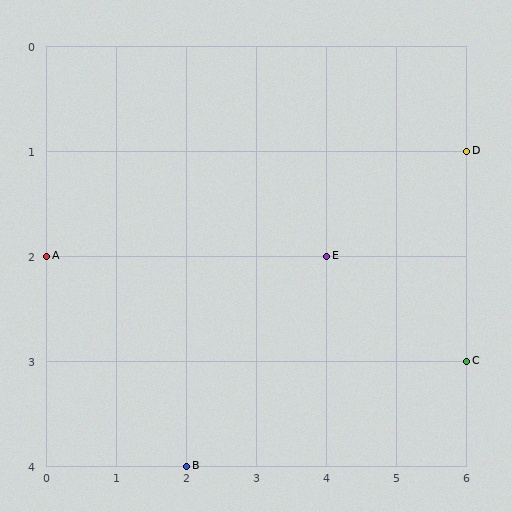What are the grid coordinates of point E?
Point E is at grid coordinates (4, 2).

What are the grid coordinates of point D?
Point D is at grid coordinates (6, 1).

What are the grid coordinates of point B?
Point B is at grid coordinates (2, 4).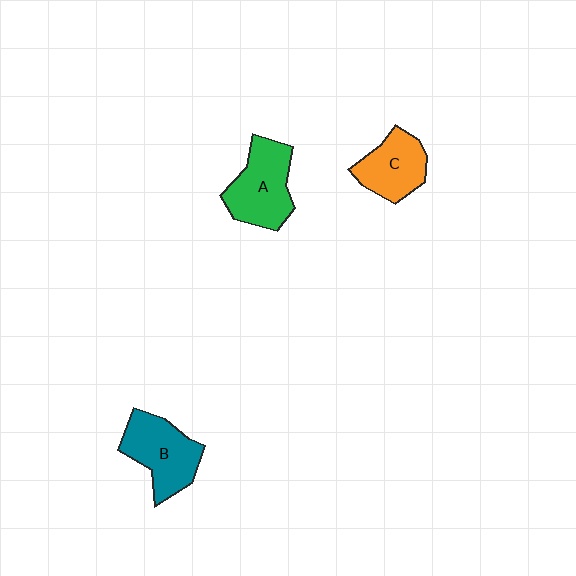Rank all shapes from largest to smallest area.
From largest to smallest: A (green), B (teal), C (orange).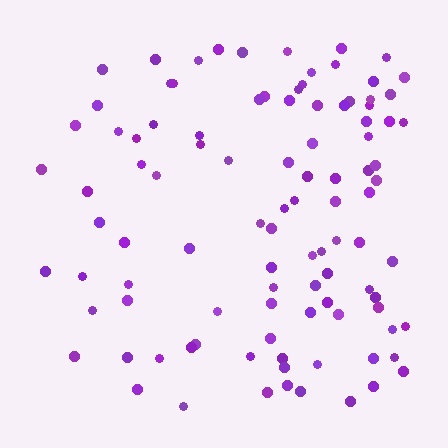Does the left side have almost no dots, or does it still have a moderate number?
Still a moderate number, just noticeably fewer than the right.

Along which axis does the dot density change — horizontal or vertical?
Horizontal.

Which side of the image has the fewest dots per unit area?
The left.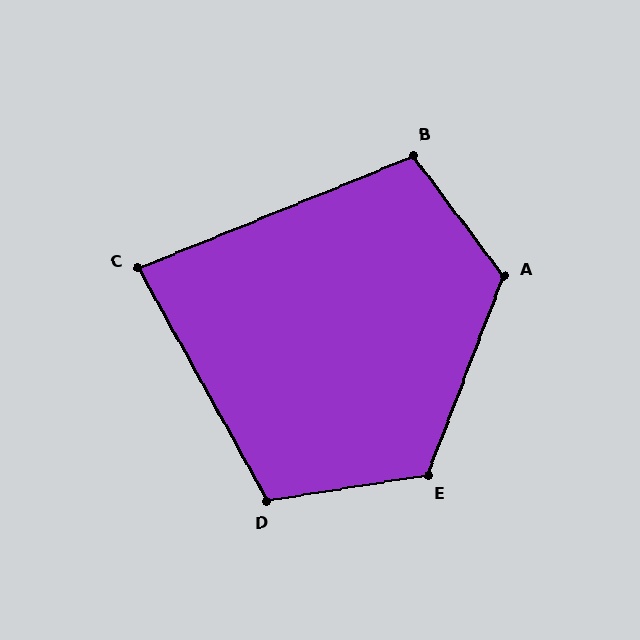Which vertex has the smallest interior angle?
C, at approximately 83 degrees.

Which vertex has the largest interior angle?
A, at approximately 122 degrees.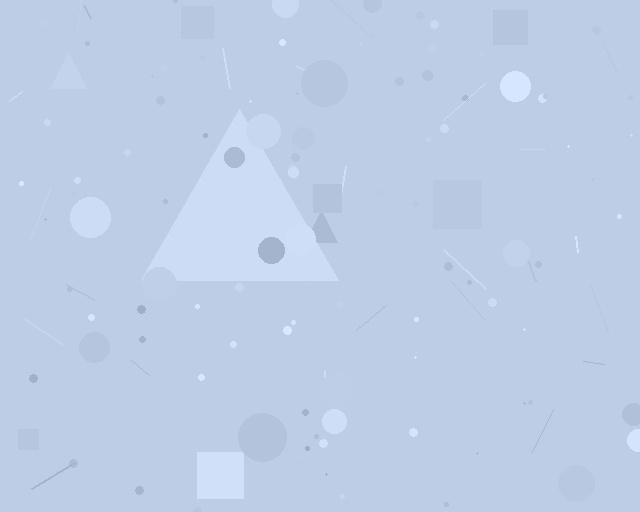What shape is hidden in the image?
A triangle is hidden in the image.